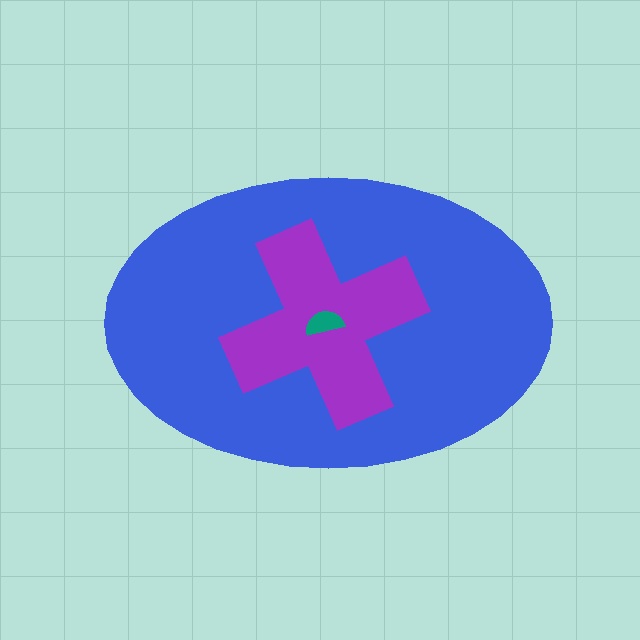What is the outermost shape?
The blue ellipse.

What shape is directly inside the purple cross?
The teal semicircle.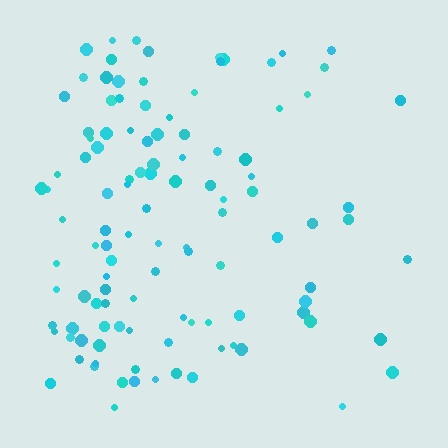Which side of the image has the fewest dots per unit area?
The right.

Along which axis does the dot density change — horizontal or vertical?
Horizontal.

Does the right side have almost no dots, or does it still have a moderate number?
Still a moderate number, just noticeably fewer than the left.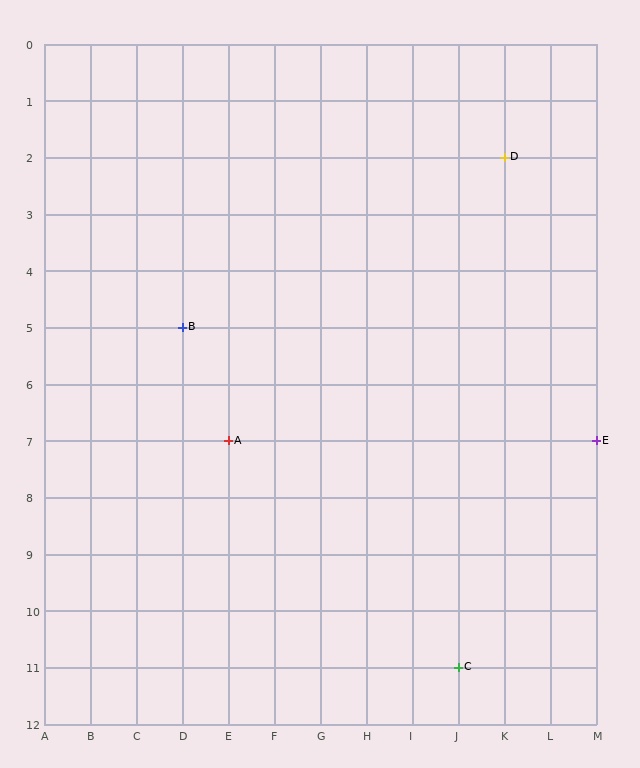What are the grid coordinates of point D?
Point D is at grid coordinates (K, 2).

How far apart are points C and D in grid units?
Points C and D are 1 column and 9 rows apart (about 9.1 grid units diagonally).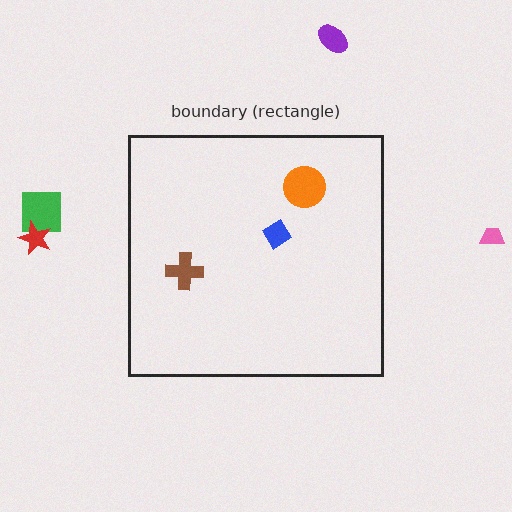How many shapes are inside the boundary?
3 inside, 4 outside.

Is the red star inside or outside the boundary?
Outside.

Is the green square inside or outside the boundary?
Outside.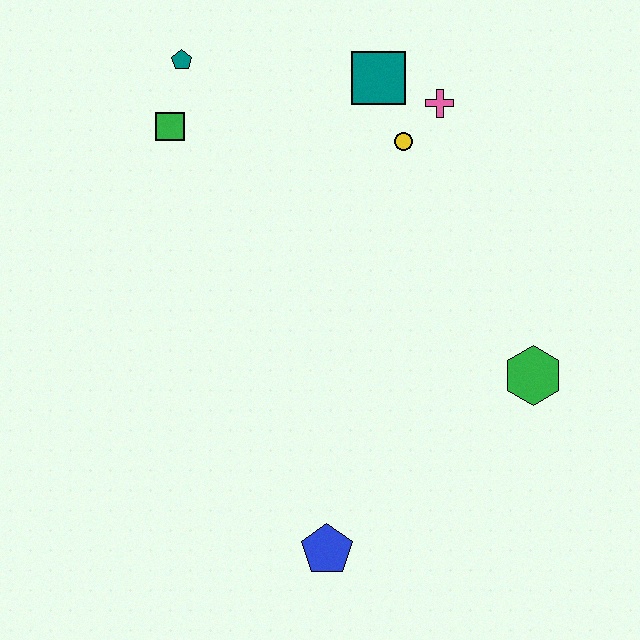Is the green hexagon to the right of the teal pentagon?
Yes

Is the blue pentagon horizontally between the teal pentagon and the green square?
No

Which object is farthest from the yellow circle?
The blue pentagon is farthest from the yellow circle.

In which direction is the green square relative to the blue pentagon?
The green square is above the blue pentagon.